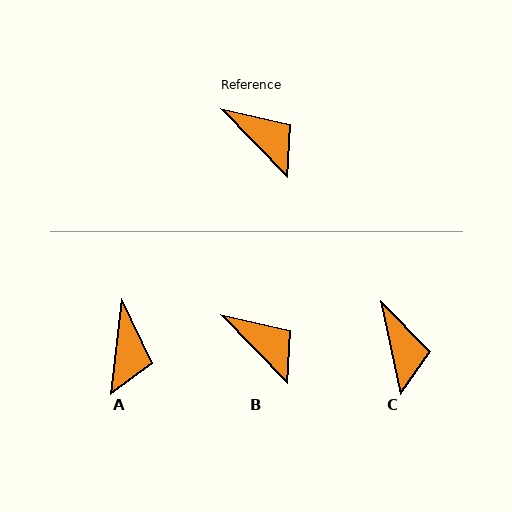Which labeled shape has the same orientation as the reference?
B.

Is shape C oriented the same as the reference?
No, it is off by about 33 degrees.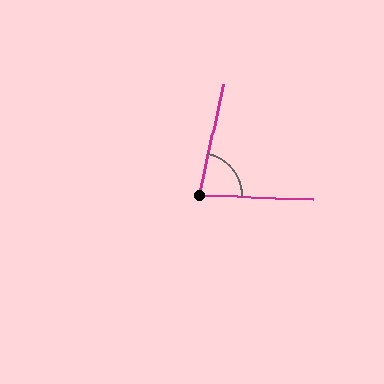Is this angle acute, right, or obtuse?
It is acute.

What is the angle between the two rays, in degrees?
Approximately 79 degrees.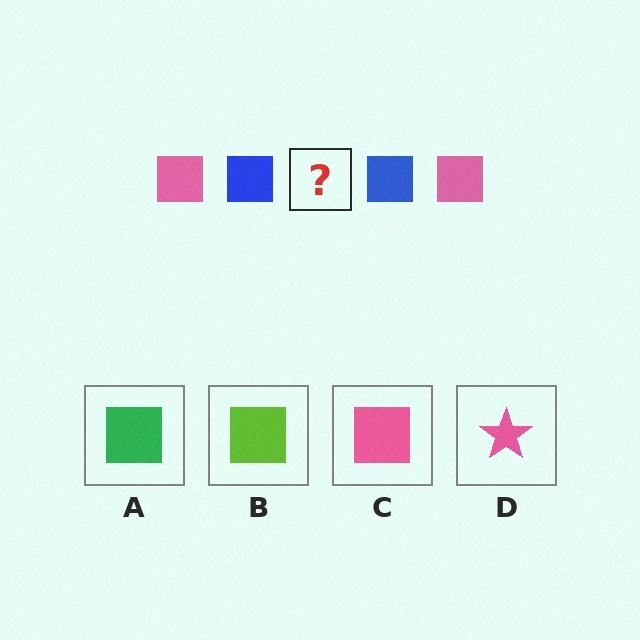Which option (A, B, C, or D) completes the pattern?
C.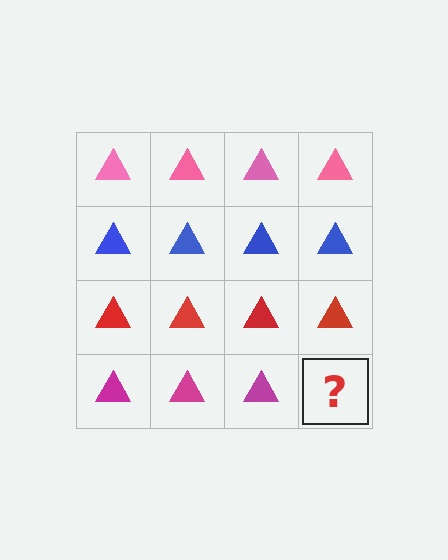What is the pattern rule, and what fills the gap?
The rule is that each row has a consistent color. The gap should be filled with a magenta triangle.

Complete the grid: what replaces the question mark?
The question mark should be replaced with a magenta triangle.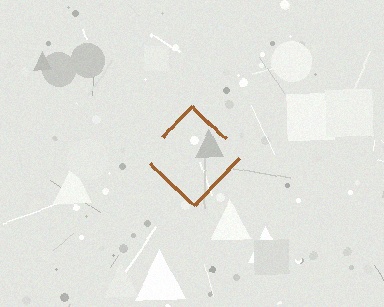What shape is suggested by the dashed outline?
The dashed outline suggests a diamond.